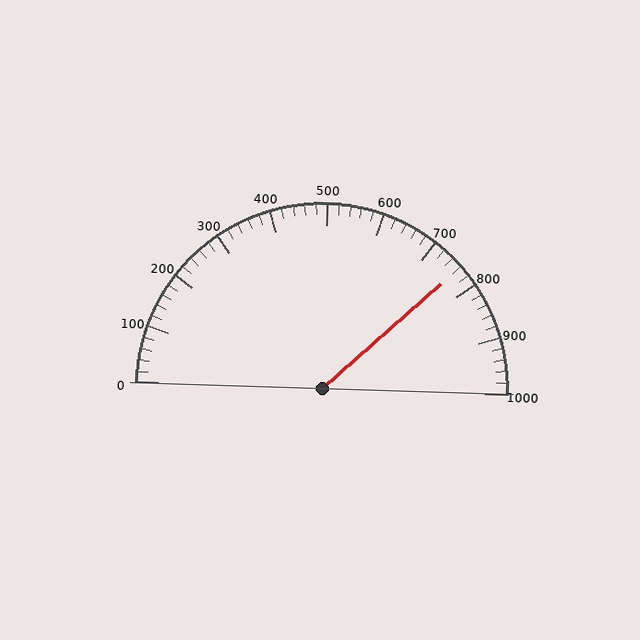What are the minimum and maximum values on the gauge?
The gauge ranges from 0 to 1000.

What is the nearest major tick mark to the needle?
The nearest major tick mark is 800.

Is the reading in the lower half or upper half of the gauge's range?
The reading is in the upper half of the range (0 to 1000).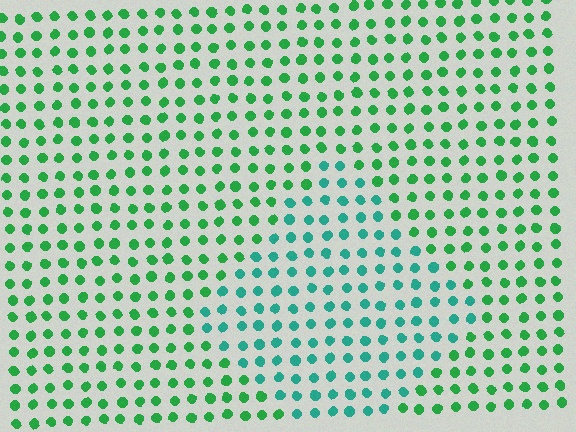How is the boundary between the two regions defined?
The boundary is defined purely by a slight shift in hue (about 35 degrees). Spacing, size, and orientation are identical on both sides.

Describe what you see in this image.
The image is filled with small green elements in a uniform arrangement. A diamond-shaped region is visible where the elements are tinted to a slightly different hue, forming a subtle color boundary.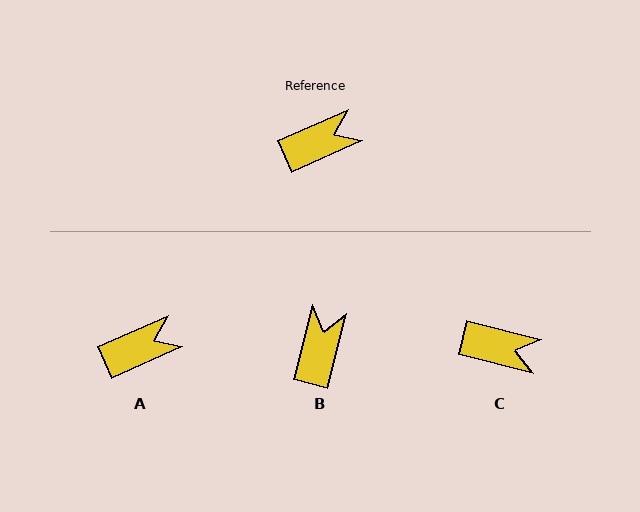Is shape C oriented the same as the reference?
No, it is off by about 38 degrees.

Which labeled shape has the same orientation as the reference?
A.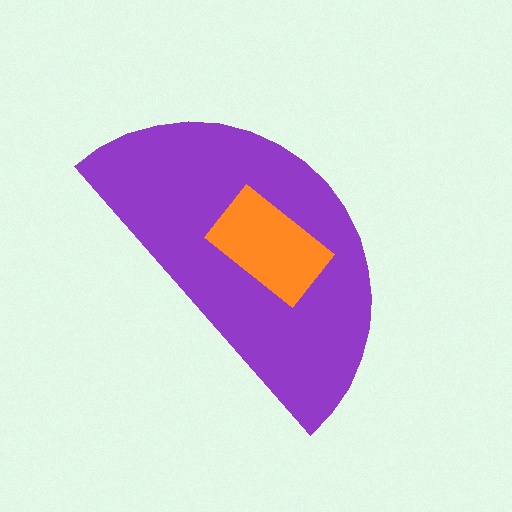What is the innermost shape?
The orange rectangle.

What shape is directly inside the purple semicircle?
The orange rectangle.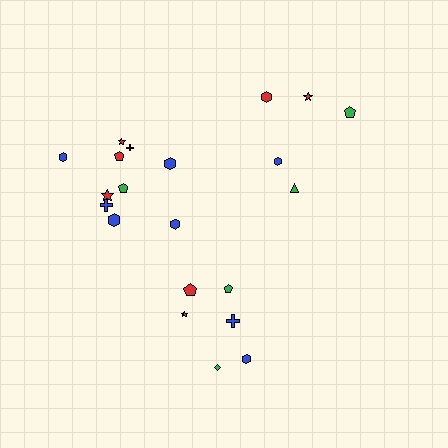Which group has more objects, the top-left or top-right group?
The top-left group.